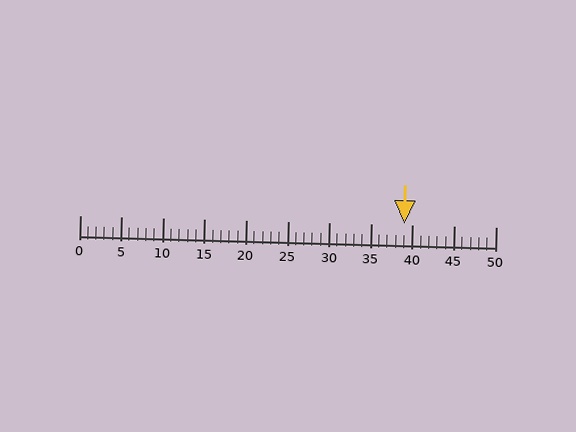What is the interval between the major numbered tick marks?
The major tick marks are spaced 5 units apart.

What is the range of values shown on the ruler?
The ruler shows values from 0 to 50.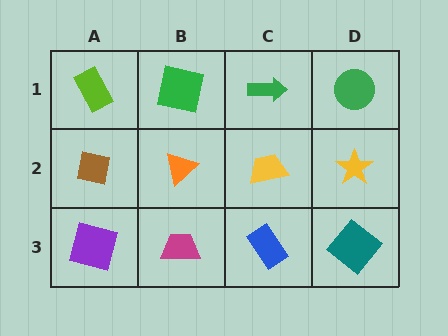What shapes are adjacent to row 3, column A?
A brown square (row 2, column A), a magenta trapezoid (row 3, column B).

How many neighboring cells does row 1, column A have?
2.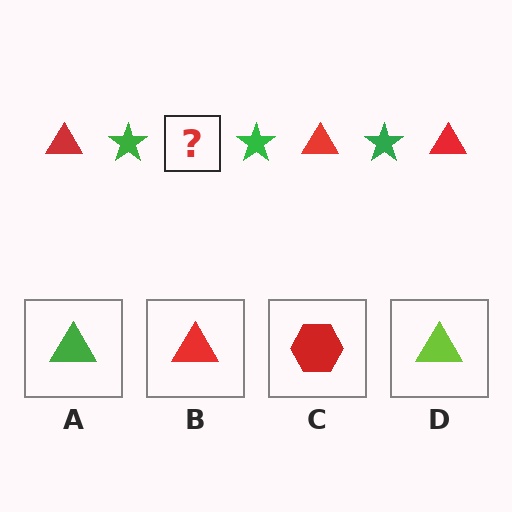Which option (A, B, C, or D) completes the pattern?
B.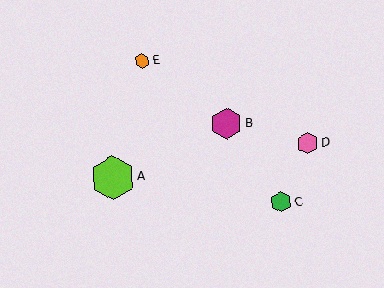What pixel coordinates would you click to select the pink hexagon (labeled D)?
Click at (307, 143) to select the pink hexagon D.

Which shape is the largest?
The lime hexagon (labeled A) is the largest.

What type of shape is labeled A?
Shape A is a lime hexagon.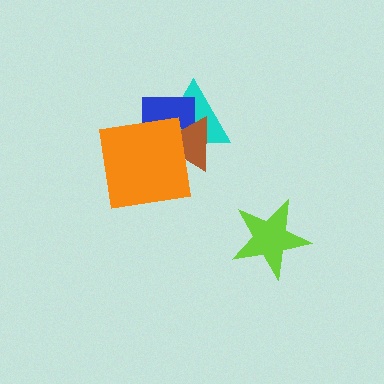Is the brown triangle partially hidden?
Yes, it is partially covered by another shape.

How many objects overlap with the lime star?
0 objects overlap with the lime star.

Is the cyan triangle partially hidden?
Yes, it is partially covered by another shape.